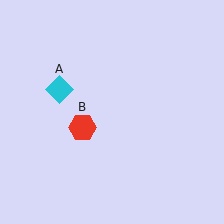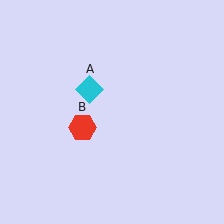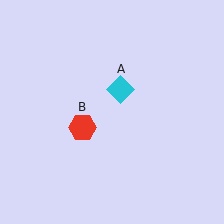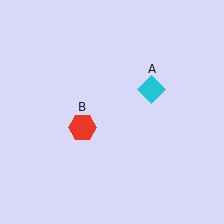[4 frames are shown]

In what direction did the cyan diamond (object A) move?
The cyan diamond (object A) moved right.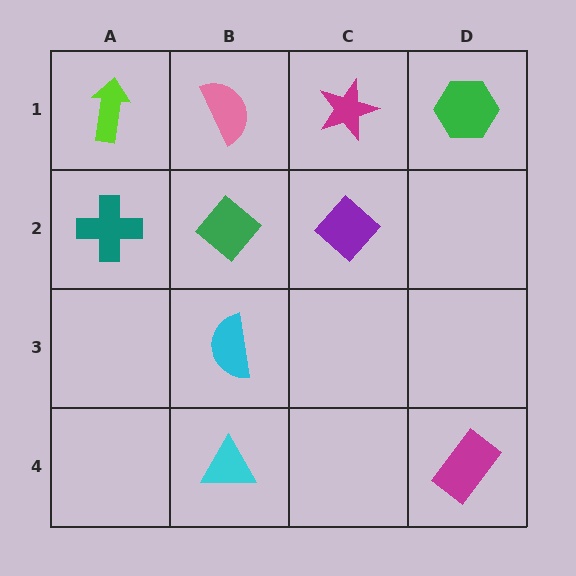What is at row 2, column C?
A purple diamond.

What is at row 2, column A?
A teal cross.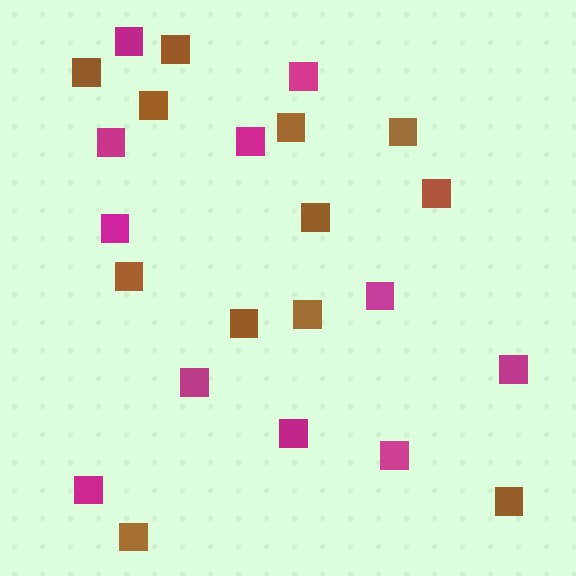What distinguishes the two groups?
There are 2 groups: one group of brown squares (12) and one group of magenta squares (11).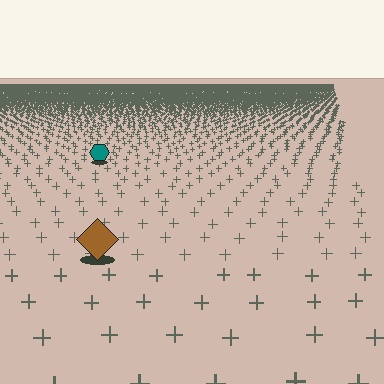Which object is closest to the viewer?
The brown diamond is closest. The texture marks near it are larger and more spread out.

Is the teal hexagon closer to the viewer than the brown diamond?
No. The brown diamond is closer — you can tell from the texture gradient: the ground texture is coarser near it.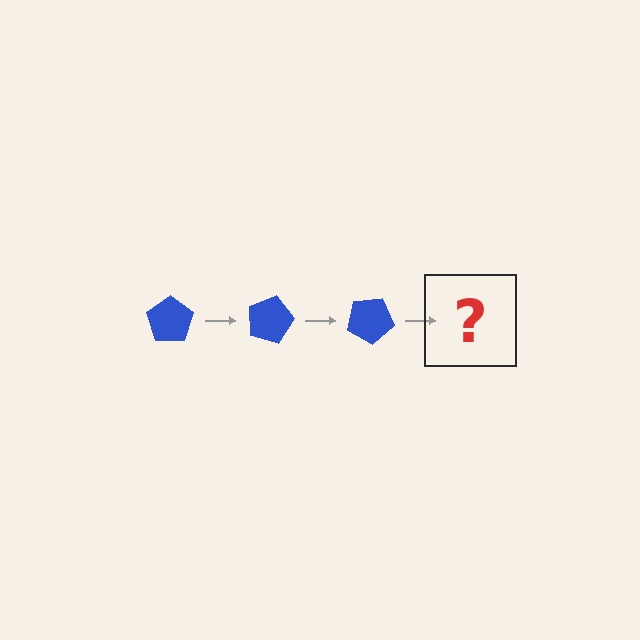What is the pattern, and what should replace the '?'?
The pattern is that the pentagon rotates 15 degrees each step. The '?' should be a blue pentagon rotated 45 degrees.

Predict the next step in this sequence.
The next step is a blue pentagon rotated 45 degrees.